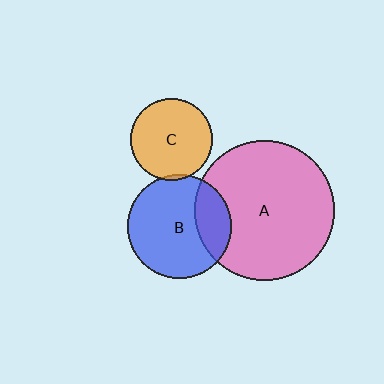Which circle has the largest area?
Circle A (pink).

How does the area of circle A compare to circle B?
Approximately 1.8 times.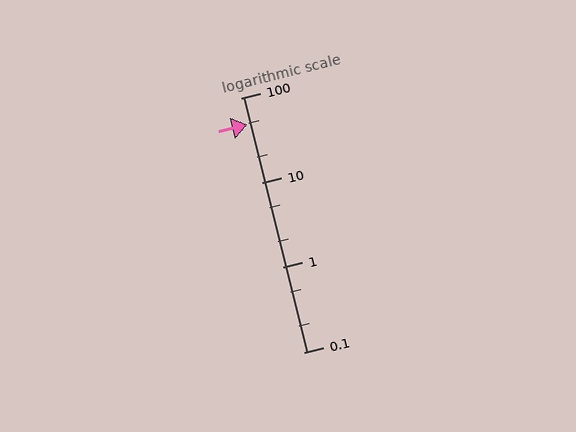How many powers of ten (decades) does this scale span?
The scale spans 3 decades, from 0.1 to 100.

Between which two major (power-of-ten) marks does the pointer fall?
The pointer is between 10 and 100.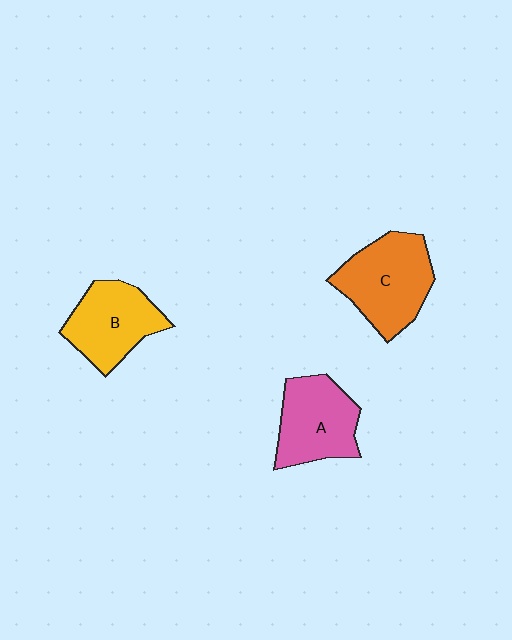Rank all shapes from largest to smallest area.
From largest to smallest: C (orange), A (pink), B (yellow).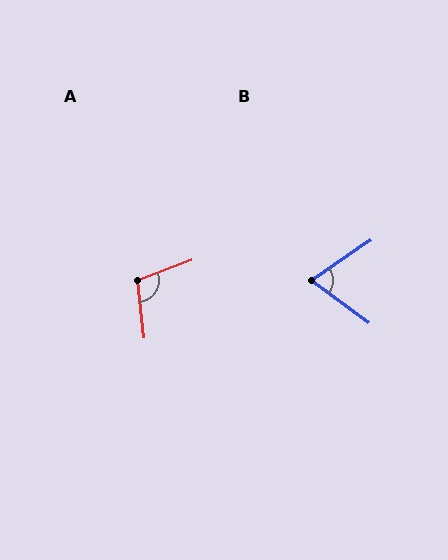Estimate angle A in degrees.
Approximately 104 degrees.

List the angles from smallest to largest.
B (71°), A (104°).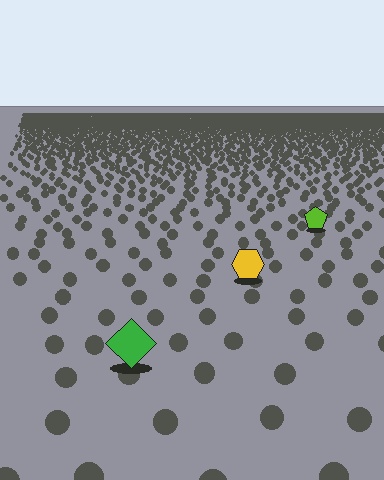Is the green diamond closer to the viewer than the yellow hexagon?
Yes. The green diamond is closer — you can tell from the texture gradient: the ground texture is coarser near it.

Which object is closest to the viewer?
The green diamond is closest. The texture marks near it are larger and more spread out.